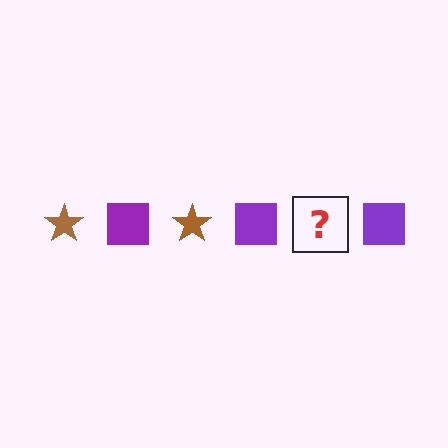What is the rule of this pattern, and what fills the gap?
The rule is that the pattern alternates between brown star and purple square. The gap should be filled with a brown star.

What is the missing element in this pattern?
The missing element is a brown star.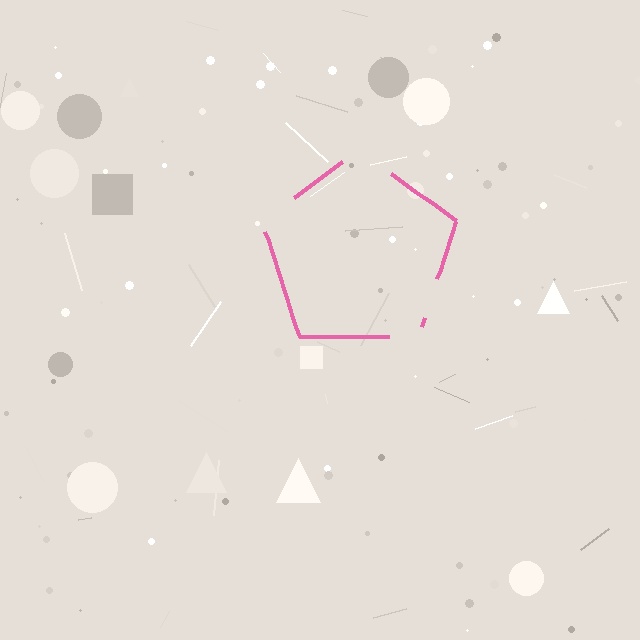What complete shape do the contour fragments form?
The contour fragments form a pentagon.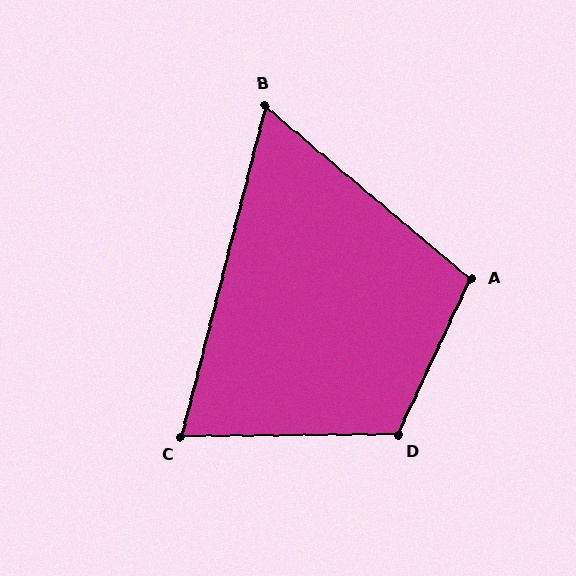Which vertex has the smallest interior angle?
B, at approximately 64 degrees.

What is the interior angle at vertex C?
Approximately 75 degrees (acute).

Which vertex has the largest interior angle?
D, at approximately 116 degrees.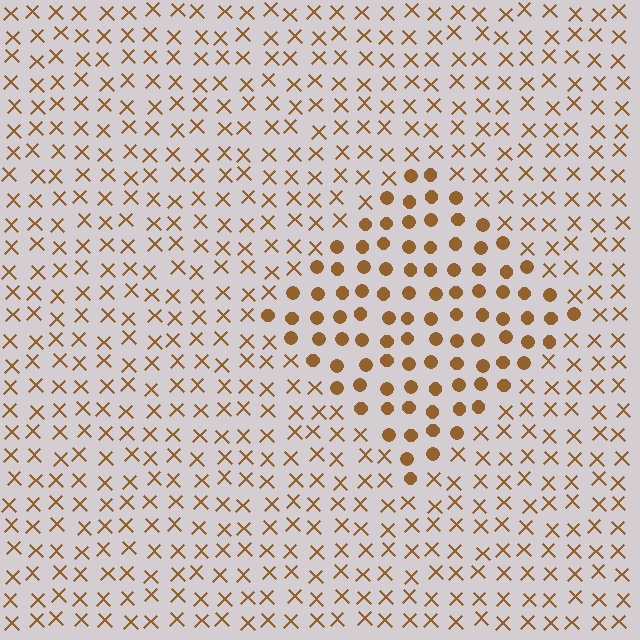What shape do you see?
I see a diamond.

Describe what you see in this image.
The image is filled with small brown elements arranged in a uniform grid. A diamond-shaped region contains circles, while the surrounding area contains X marks. The boundary is defined purely by the change in element shape.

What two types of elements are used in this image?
The image uses circles inside the diamond region and X marks outside it.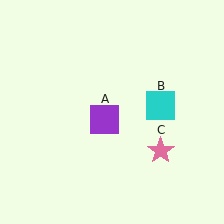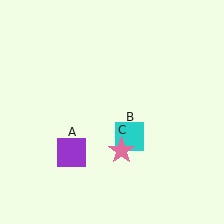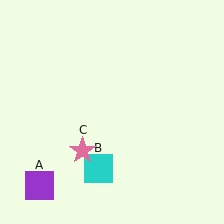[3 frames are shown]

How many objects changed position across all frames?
3 objects changed position: purple square (object A), cyan square (object B), pink star (object C).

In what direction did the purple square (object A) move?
The purple square (object A) moved down and to the left.